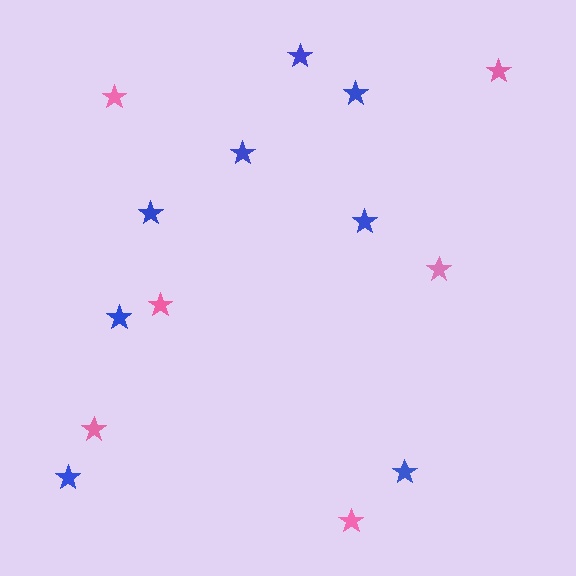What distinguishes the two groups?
There are 2 groups: one group of blue stars (8) and one group of pink stars (6).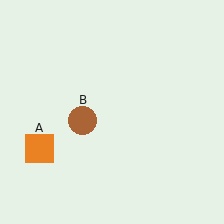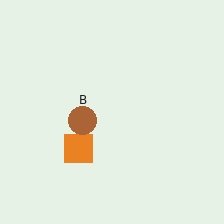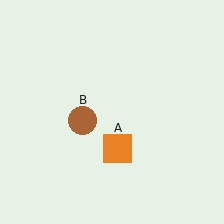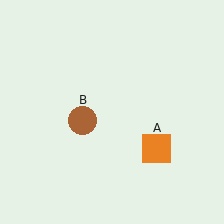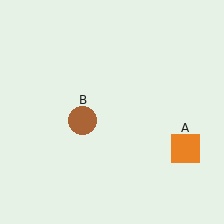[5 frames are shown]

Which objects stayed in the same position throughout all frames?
Brown circle (object B) remained stationary.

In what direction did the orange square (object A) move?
The orange square (object A) moved right.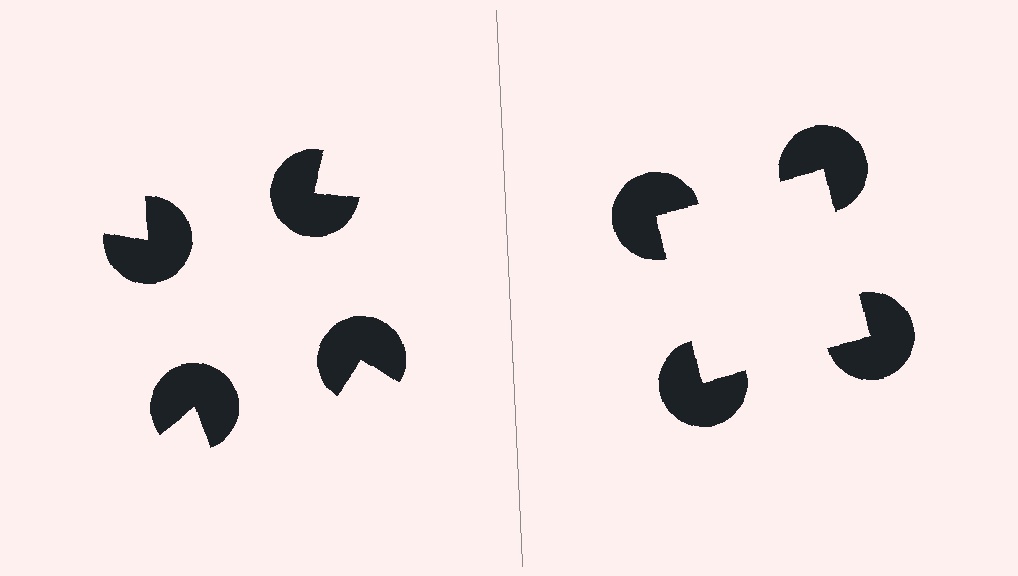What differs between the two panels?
The pac-man discs are positioned identically on both sides; only the wedge orientations differ. On the right they align to a square; on the left they are misaligned.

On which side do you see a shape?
An illusory square appears on the right side. On the left side the wedge cuts are rotated, so no coherent shape forms.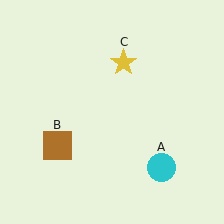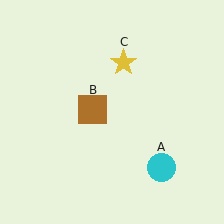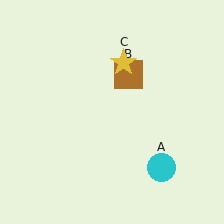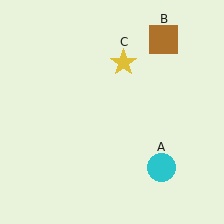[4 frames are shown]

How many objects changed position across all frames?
1 object changed position: brown square (object B).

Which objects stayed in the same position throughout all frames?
Cyan circle (object A) and yellow star (object C) remained stationary.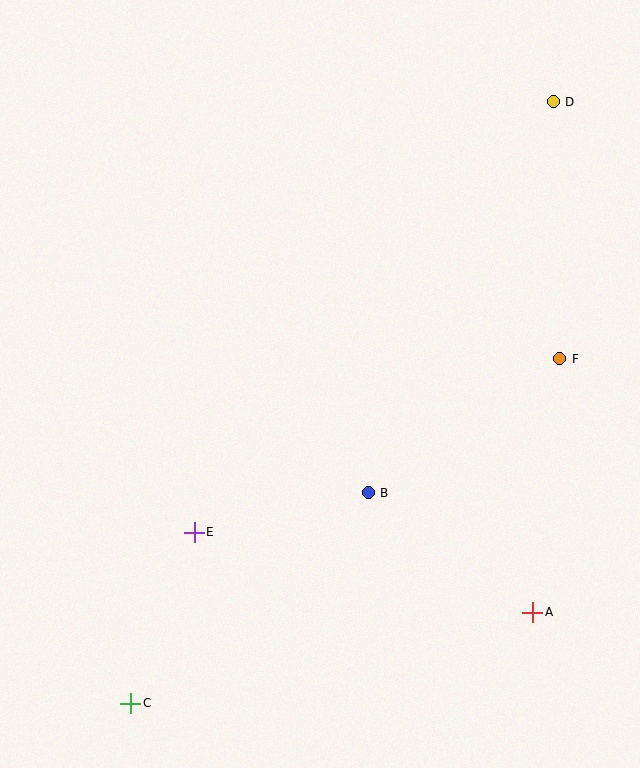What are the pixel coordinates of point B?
Point B is at (368, 493).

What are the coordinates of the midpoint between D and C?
The midpoint between D and C is at (342, 402).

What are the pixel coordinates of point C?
Point C is at (131, 703).